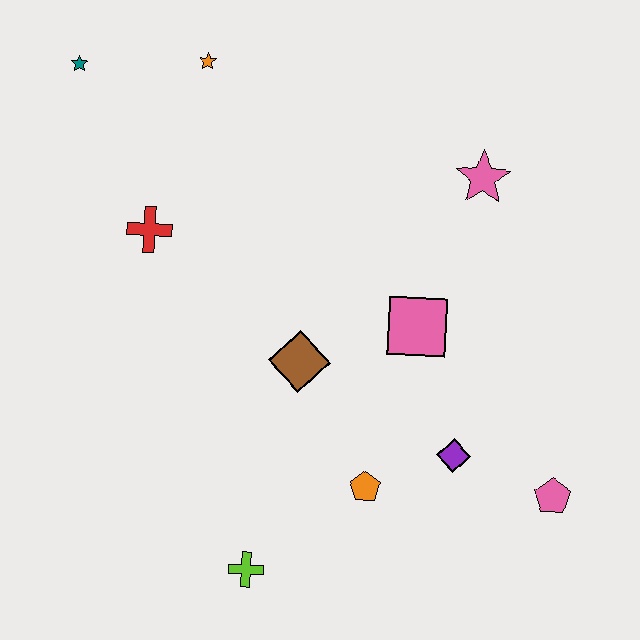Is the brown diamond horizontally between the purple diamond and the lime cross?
Yes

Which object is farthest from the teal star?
The pink pentagon is farthest from the teal star.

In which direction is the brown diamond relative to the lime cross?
The brown diamond is above the lime cross.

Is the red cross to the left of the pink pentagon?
Yes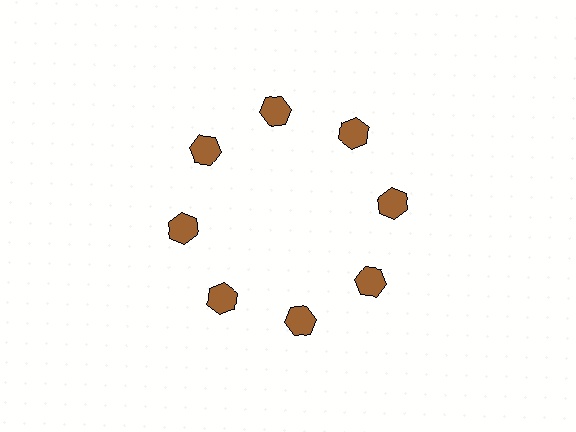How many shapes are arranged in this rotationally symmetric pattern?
There are 8 shapes, arranged in 8 groups of 1.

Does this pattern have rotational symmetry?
Yes, this pattern has 8-fold rotational symmetry. It looks the same after rotating 45 degrees around the center.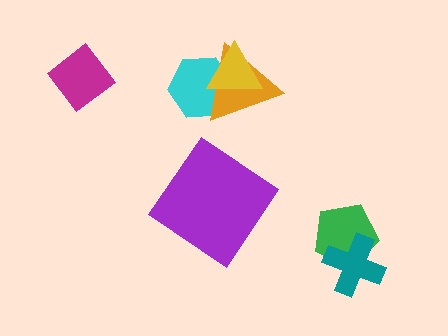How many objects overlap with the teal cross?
1 object overlaps with the teal cross.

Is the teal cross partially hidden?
No, no other shape covers it.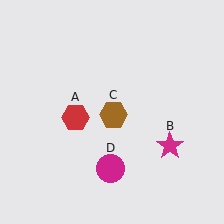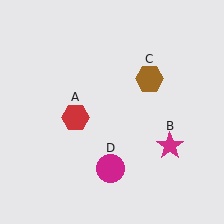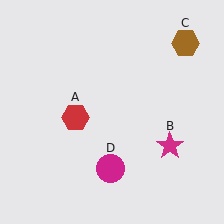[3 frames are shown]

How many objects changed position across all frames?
1 object changed position: brown hexagon (object C).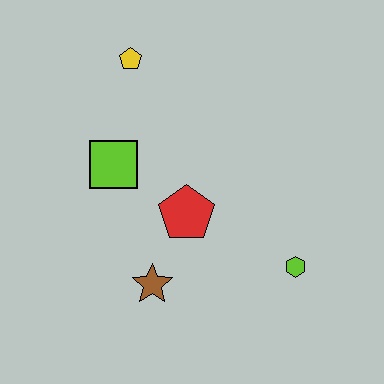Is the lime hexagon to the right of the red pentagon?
Yes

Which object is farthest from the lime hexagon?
The yellow pentagon is farthest from the lime hexagon.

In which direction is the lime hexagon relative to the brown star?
The lime hexagon is to the right of the brown star.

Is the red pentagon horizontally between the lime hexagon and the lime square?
Yes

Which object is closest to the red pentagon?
The brown star is closest to the red pentagon.